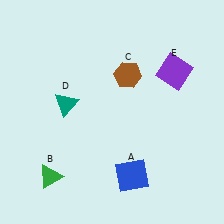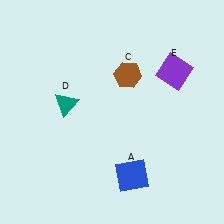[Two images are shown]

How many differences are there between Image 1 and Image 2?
There is 1 difference between the two images.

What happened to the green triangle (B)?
The green triangle (B) was removed in Image 2. It was in the bottom-left area of Image 1.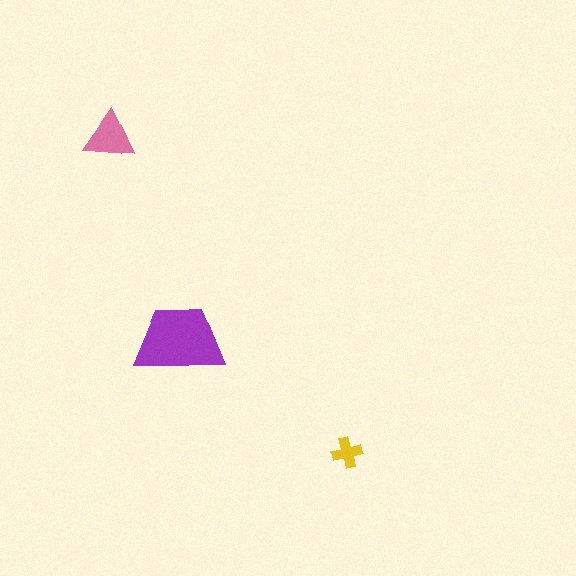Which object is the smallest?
The yellow cross.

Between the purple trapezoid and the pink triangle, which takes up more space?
The purple trapezoid.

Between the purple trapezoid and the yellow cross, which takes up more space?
The purple trapezoid.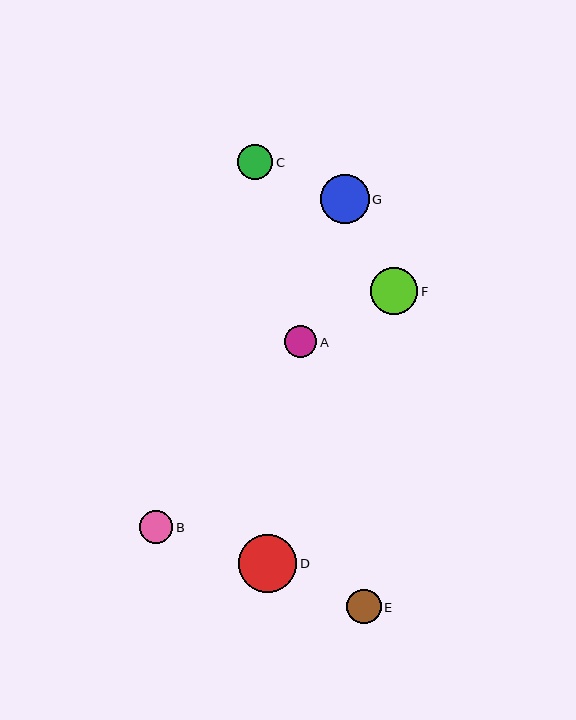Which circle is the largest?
Circle D is the largest with a size of approximately 58 pixels.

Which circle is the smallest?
Circle A is the smallest with a size of approximately 32 pixels.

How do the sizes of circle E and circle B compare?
Circle E and circle B are approximately the same size.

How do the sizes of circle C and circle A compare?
Circle C and circle A are approximately the same size.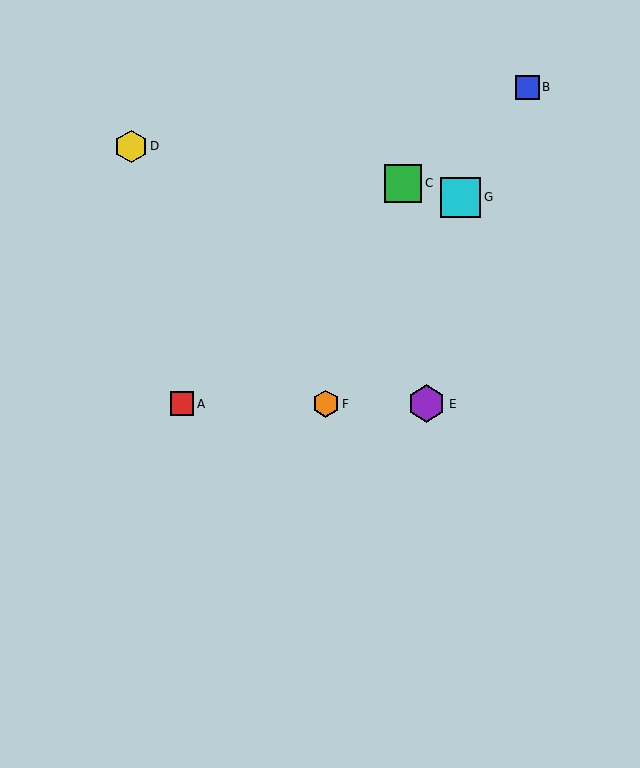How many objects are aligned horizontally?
3 objects (A, E, F) are aligned horizontally.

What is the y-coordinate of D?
Object D is at y≈146.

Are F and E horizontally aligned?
Yes, both are at y≈404.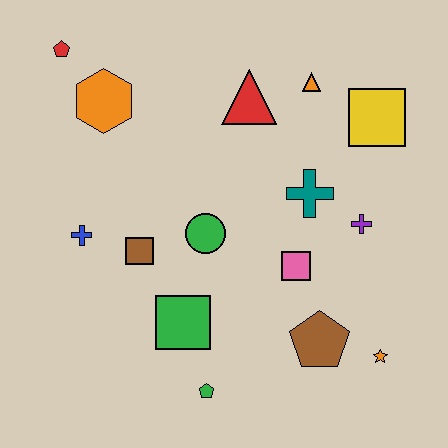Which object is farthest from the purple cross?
The red pentagon is farthest from the purple cross.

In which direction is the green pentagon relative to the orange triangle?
The green pentagon is below the orange triangle.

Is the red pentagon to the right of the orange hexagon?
No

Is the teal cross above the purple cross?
Yes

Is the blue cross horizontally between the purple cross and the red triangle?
No